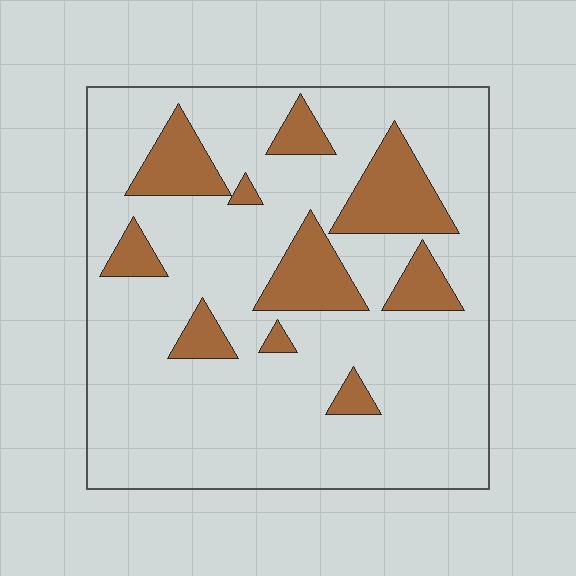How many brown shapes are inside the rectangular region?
10.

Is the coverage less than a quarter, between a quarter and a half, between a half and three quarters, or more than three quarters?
Less than a quarter.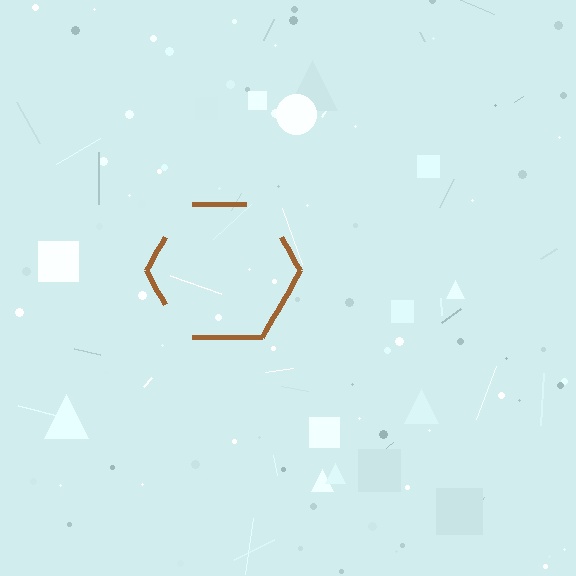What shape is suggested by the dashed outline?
The dashed outline suggests a hexagon.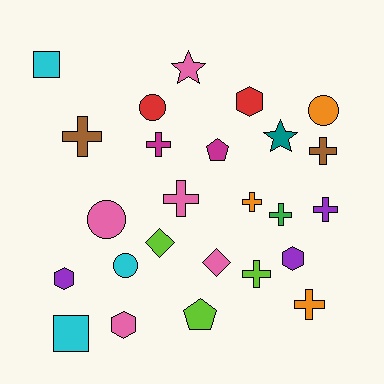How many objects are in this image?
There are 25 objects.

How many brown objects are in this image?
There are 2 brown objects.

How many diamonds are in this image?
There are 2 diamonds.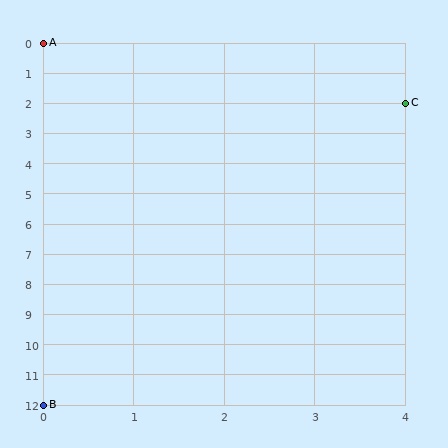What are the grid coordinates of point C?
Point C is at grid coordinates (4, 2).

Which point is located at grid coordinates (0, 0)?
Point A is at (0, 0).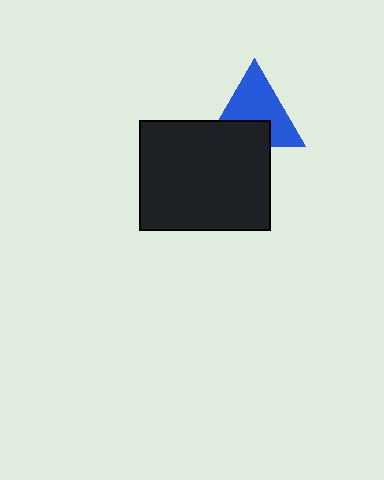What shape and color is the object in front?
The object in front is a black rectangle.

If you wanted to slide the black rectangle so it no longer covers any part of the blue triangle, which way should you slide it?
Slide it down — that is the most direct way to separate the two shapes.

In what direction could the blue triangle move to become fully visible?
The blue triangle could move up. That would shift it out from behind the black rectangle entirely.